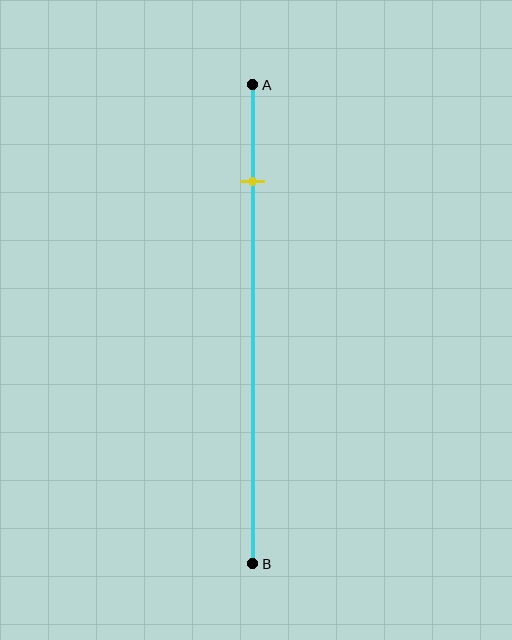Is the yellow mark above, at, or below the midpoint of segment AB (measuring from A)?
The yellow mark is above the midpoint of segment AB.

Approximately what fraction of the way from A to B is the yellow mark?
The yellow mark is approximately 20% of the way from A to B.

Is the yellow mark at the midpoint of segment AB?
No, the mark is at about 20% from A, not at the 50% midpoint.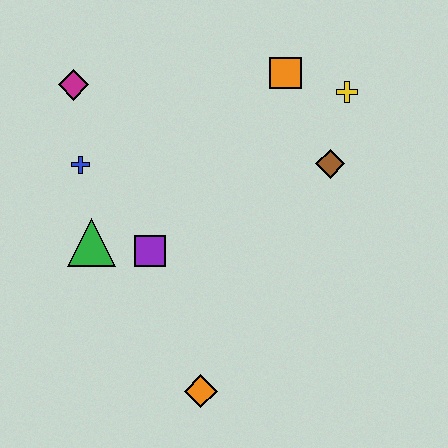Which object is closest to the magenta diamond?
The blue cross is closest to the magenta diamond.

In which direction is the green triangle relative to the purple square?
The green triangle is to the left of the purple square.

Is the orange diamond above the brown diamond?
No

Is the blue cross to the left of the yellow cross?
Yes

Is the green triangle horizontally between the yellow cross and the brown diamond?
No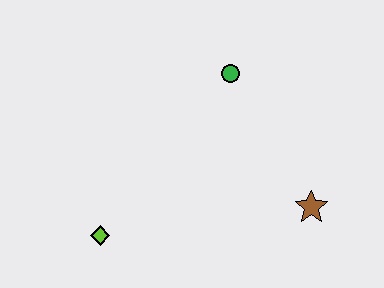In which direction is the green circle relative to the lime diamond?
The green circle is above the lime diamond.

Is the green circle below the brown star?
No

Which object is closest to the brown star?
The green circle is closest to the brown star.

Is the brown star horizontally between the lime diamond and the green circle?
No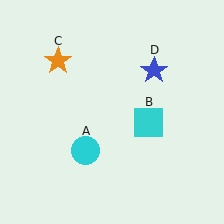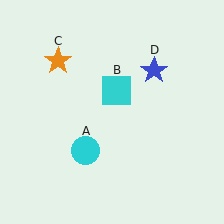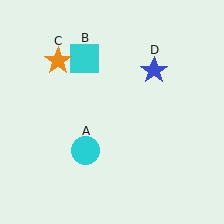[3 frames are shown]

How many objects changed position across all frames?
1 object changed position: cyan square (object B).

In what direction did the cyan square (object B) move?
The cyan square (object B) moved up and to the left.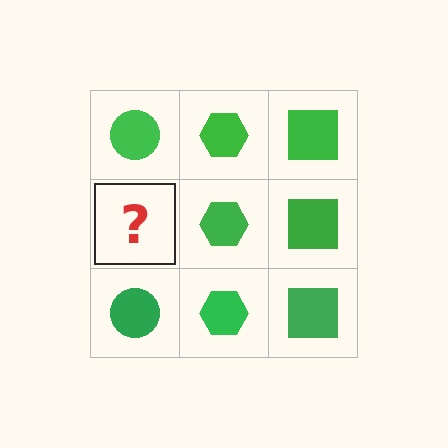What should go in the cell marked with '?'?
The missing cell should contain a green circle.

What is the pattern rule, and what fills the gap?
The rule is that each column has a consistent shape. The gap should be filled with a green circle.